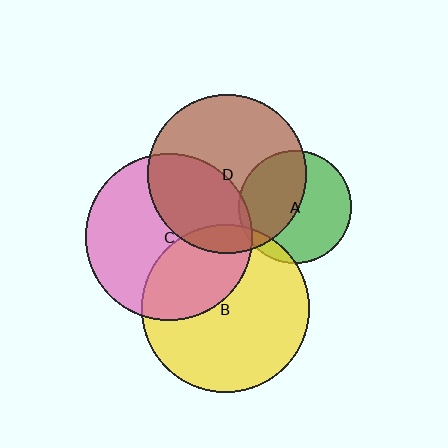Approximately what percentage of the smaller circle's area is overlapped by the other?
Approximately 40%.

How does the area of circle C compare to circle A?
Approximately 2.2 times.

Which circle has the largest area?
Circle B (yellow).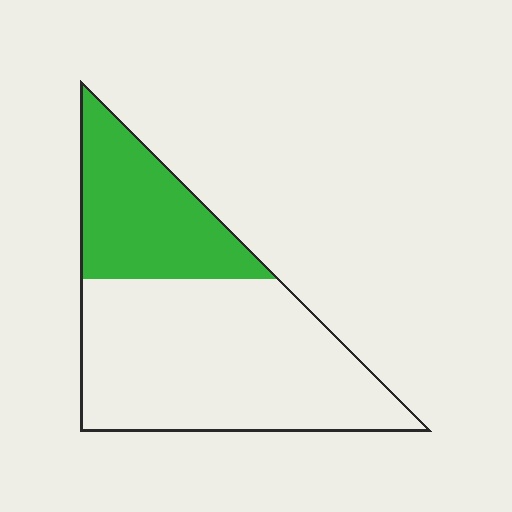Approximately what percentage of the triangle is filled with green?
Approximately 30%.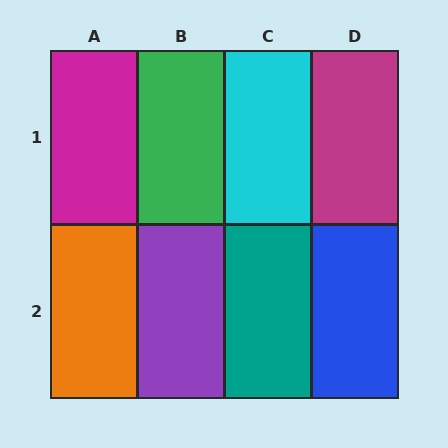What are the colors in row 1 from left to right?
Magenta, green, cyan, magenta.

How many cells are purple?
1 cell is purple.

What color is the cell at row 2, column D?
Blue.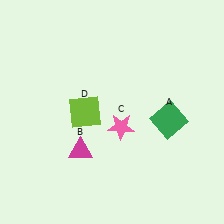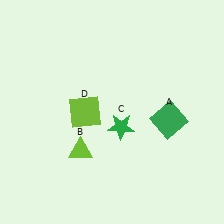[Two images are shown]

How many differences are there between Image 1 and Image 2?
There are 2 differences between the two images.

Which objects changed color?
B changed from magenta to lime. C changed from pink to green.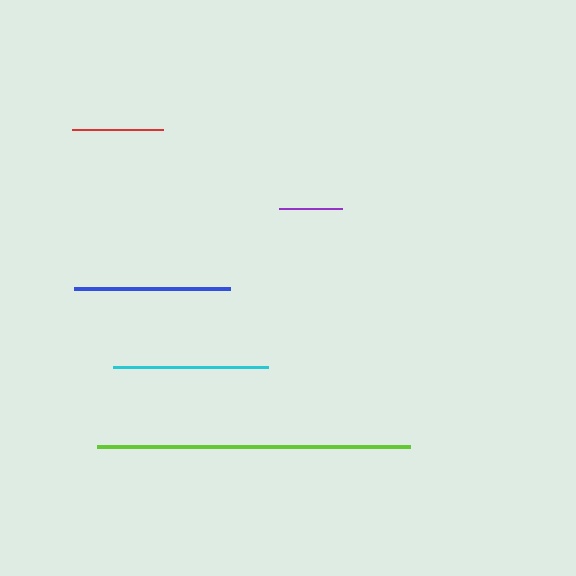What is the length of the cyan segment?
The cyan segment is approximately 155 pixels long.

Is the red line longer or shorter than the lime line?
The lime line is longer than the red line.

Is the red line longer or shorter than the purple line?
The red line is longer than the purple line.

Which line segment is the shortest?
The purple line is the shortest at approximately 63 pixels.